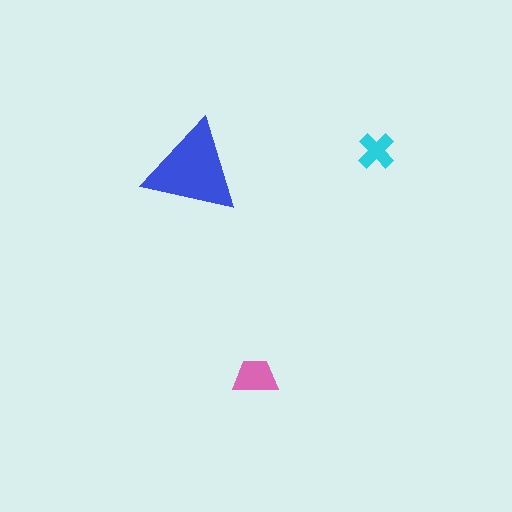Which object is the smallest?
The cyan cross.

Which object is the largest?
The blue triangle.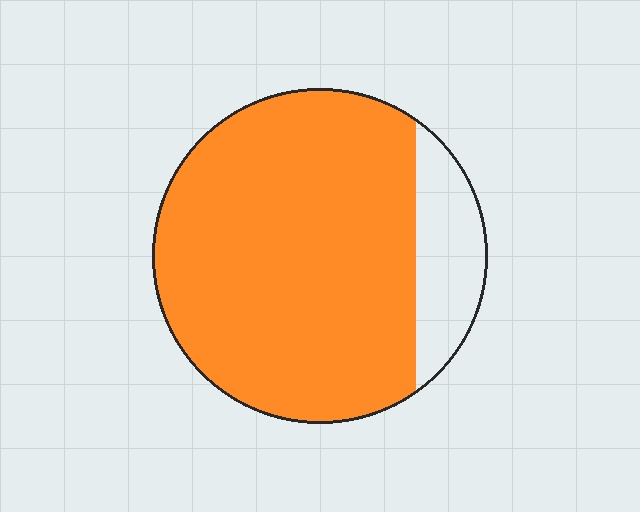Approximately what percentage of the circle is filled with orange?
Approximately 85%.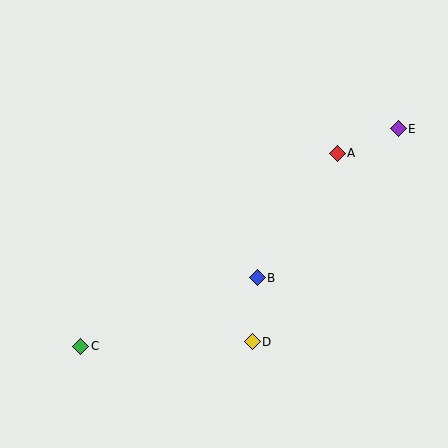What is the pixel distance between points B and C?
The distance between B and C is 189 pixels.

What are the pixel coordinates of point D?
Point D is at (252, 342).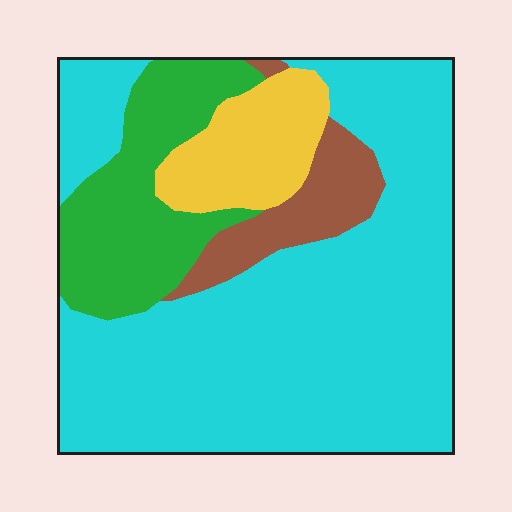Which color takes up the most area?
Cyan, at roughly 65%.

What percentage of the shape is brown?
Brown covers around 10% of the shape.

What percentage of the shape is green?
Green takes up about one sixth (1/6) of the shape.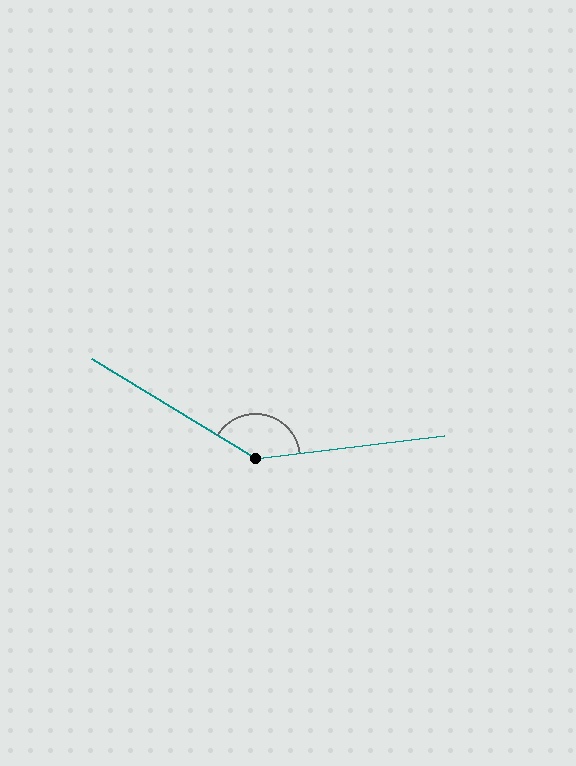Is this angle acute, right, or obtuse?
It is obtuse.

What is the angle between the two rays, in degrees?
Approximately 142 degrees.